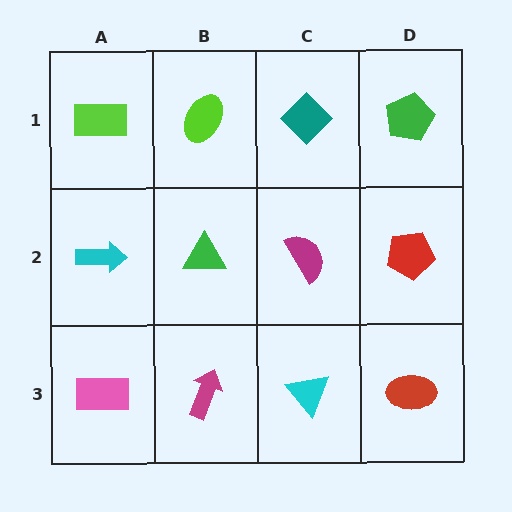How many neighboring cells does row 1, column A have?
2.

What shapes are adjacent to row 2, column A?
A lime rectangle (row 1, column A), a pink rectangle (row 3, column A), a green triangle (row 2, column B).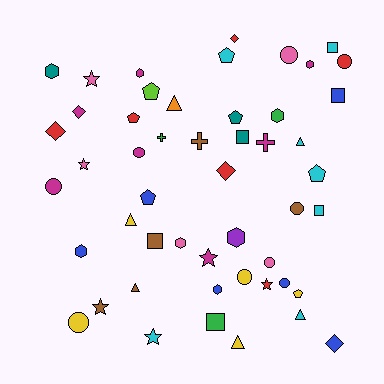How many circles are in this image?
There are 9 circles.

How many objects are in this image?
There are 50 objects.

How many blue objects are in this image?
There are 6 blue objects.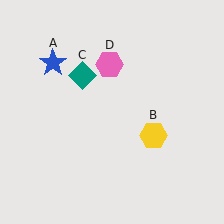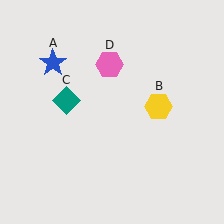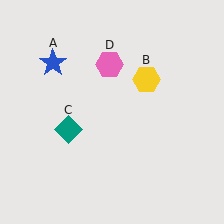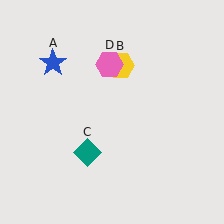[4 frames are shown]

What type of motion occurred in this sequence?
The yellow hexagon (object B), teal diamond (object C) rotated counterclockwise around the center of the scene.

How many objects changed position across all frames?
2 objects changed position: yellow hexagon (object B), teal diamond (object C).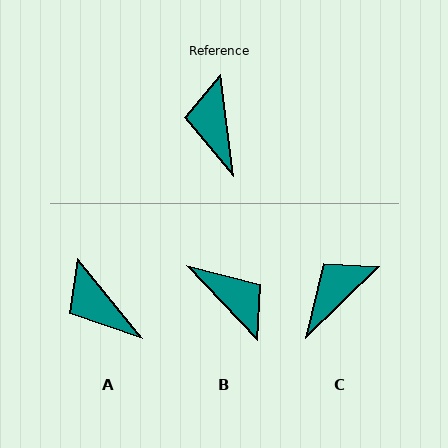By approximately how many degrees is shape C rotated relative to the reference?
Approximately 53 degrees clockwise.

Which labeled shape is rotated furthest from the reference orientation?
B, about 144 degrees away.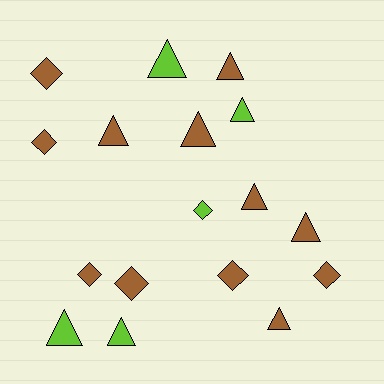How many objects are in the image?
There are 17 objects.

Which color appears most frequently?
Brown, with 12 objects.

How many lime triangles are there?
There are 4 lime triangles.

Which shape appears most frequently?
Triangle, with 10 objects.